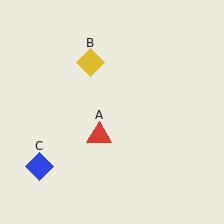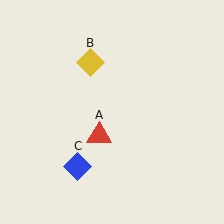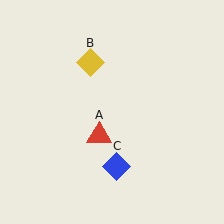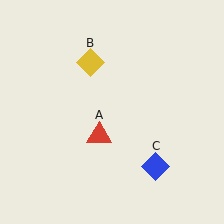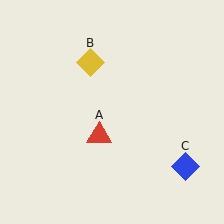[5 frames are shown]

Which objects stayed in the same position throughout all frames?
Red triangle (object A) and yellow diamond (object B) remained stationary.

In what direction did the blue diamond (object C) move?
The blue diamond (object C) moved right.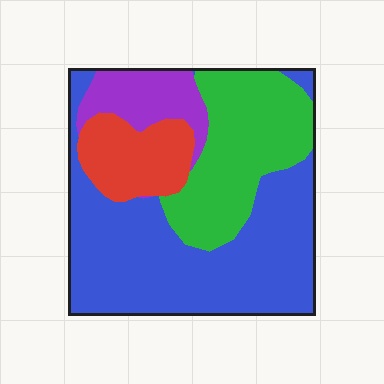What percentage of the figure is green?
Green covers around 25% of the figure.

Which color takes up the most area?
Blue, at roughly 50%.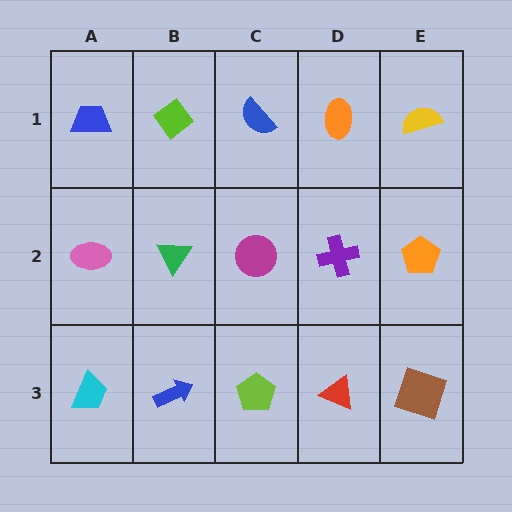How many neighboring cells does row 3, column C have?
3.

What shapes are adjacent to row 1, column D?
A purple cross (row 2, column D), a blue semicircle (row 1, column C), a yellow semicircle (row 1, column E).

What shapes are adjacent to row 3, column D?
A purple cross (row 2, column D), a lime pentagon (row 3, column C), a brown square (row 3, column E).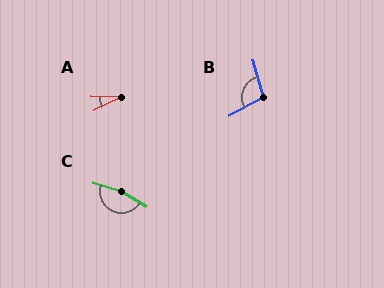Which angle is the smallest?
A, at approximately 27 degrees.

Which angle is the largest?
C, at approximately 165 degrees.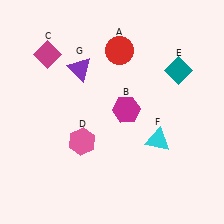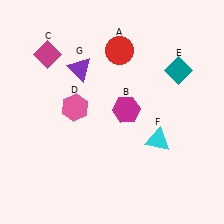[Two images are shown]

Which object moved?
The pink hexagon (D) moved up.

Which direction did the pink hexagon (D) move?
The pink hexagon (D) moved up.